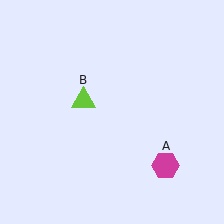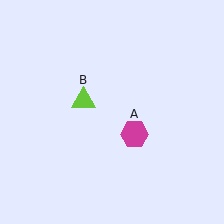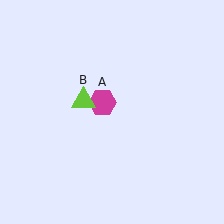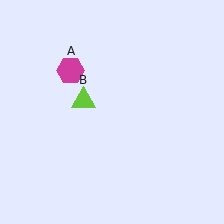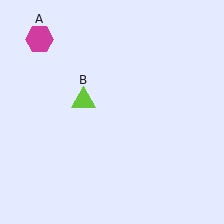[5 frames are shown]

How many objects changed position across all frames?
1 object changed position: magenta hexagon (object A).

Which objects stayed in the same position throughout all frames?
Lime triangle (object B) remained stationary.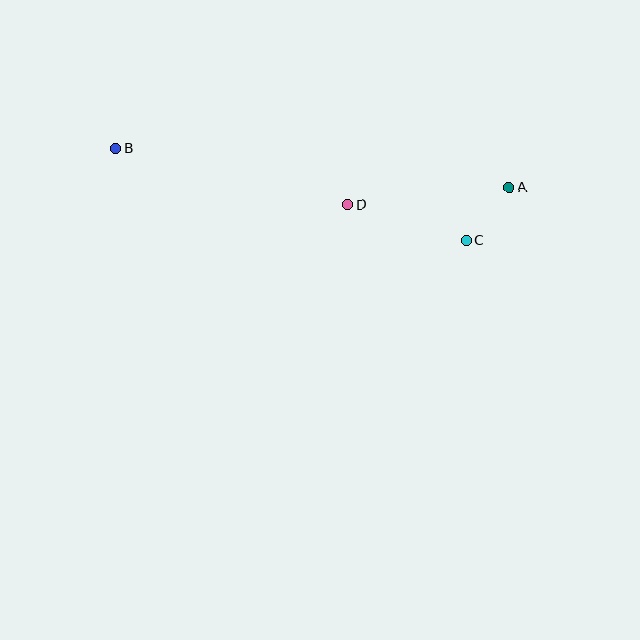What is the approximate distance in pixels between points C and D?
The distance between C and D is approximately 125 pixels.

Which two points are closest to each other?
Points A and C are closest to each other.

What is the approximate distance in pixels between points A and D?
The distance between A and D is approximately 163 pixels.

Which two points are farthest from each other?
Points A and B are farthest from each other.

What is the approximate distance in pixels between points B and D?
The distance between B and D is approximately 239 pixels.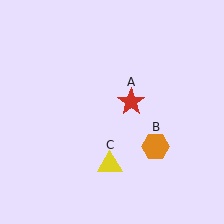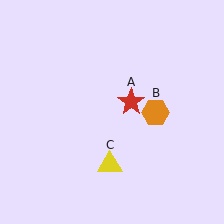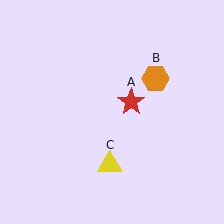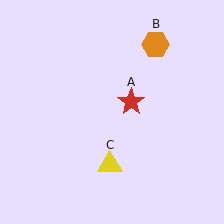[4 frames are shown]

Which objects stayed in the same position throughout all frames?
Red star (object A) and yellow triangle (object C) remained stationary.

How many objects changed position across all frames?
1 object changed position: orange hexagon (object B).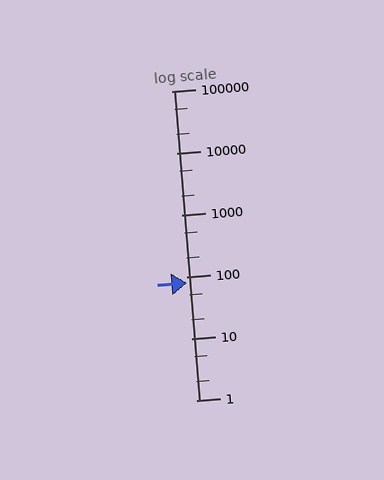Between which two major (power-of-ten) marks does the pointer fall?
The pointer is between 10 and 100.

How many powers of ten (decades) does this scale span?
The scale spans 5 decades, from 1 to 100000.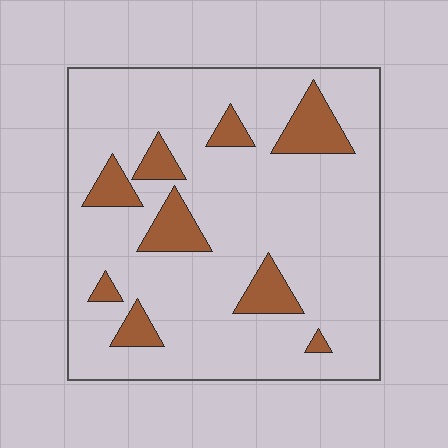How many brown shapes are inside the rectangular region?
9.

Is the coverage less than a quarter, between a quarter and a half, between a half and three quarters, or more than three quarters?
Less than a quarter.